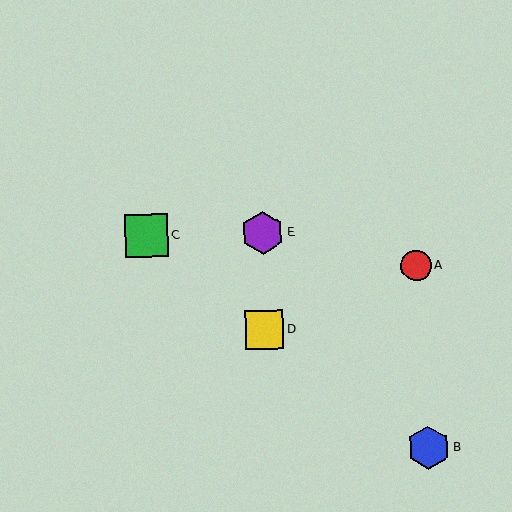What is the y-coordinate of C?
Object C is at y≈235.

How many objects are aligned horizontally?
2 objects (C, E) are aligned horizontally.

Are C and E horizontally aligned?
Yes, both are at y≈235.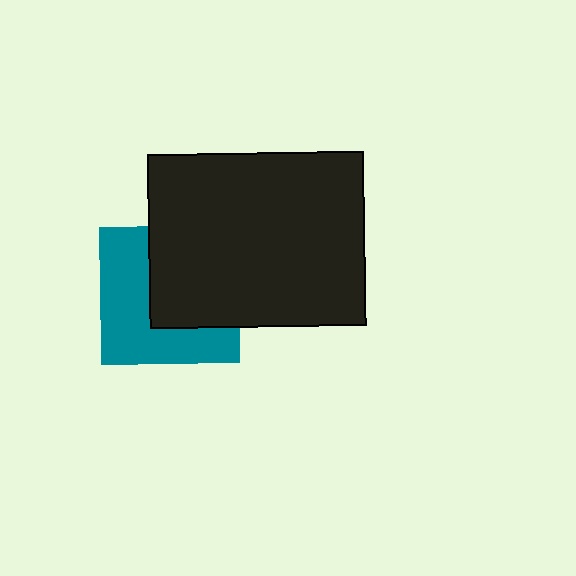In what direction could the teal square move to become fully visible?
The teal square could move toward the lower-left. That would shift it out from behind the black rectangle entirely.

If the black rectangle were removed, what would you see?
You would see the complete teal square.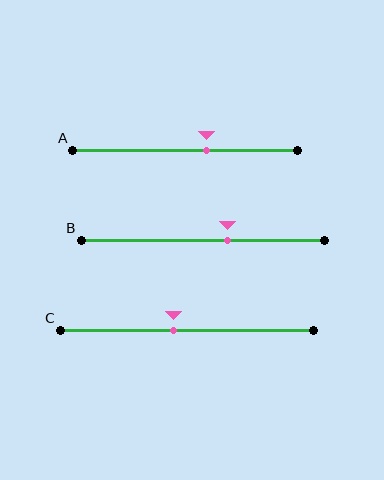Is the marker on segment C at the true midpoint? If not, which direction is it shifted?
No, the marker on segment C is shifted to the left by about 5% of the segment length.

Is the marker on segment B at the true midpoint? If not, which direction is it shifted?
No, the marker on segment B is shifted to the right by about 10% of the segment length.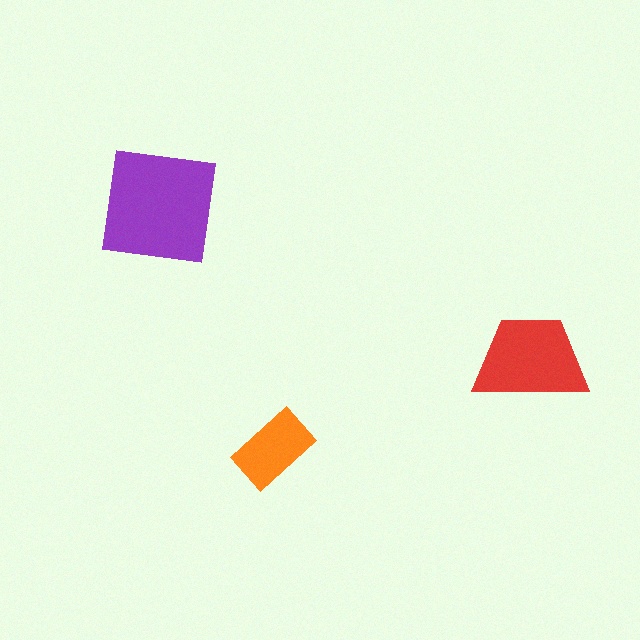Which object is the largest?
The purple square.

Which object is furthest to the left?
The purple square is leftmost.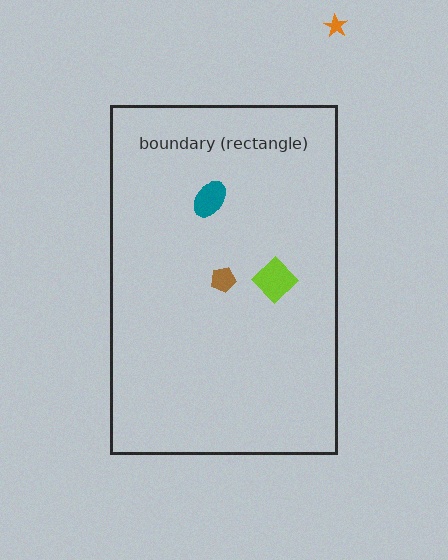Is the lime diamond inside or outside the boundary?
Inside.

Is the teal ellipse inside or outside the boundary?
Inside.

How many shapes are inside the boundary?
3 inside, 1 outside.